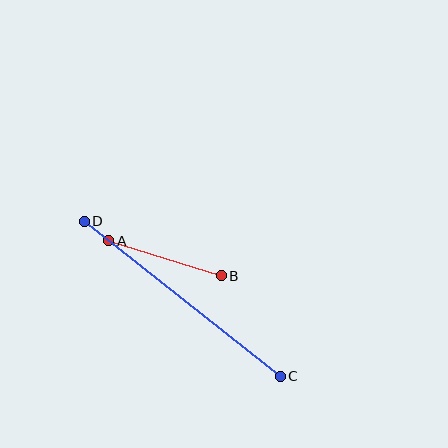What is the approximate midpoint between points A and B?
The midpoint is at approximately (165, 258) pixels.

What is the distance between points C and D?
The distance is approximately 250 pixels.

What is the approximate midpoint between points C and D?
The midpoint is at approximately (182, 299) pixels.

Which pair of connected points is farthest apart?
Points C and D are farthest apart.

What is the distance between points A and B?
The distance is approximately 118 pixels.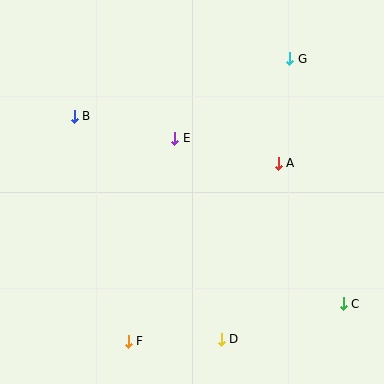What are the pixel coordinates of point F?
Point F is at (128, 341).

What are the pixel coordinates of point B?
Point B is at (74, 116).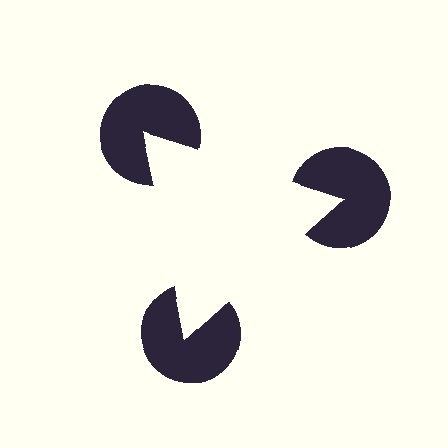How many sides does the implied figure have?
3 sides.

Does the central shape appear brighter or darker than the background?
It typically appears slightly brighter than the background, even though no actual brightness change is drawn.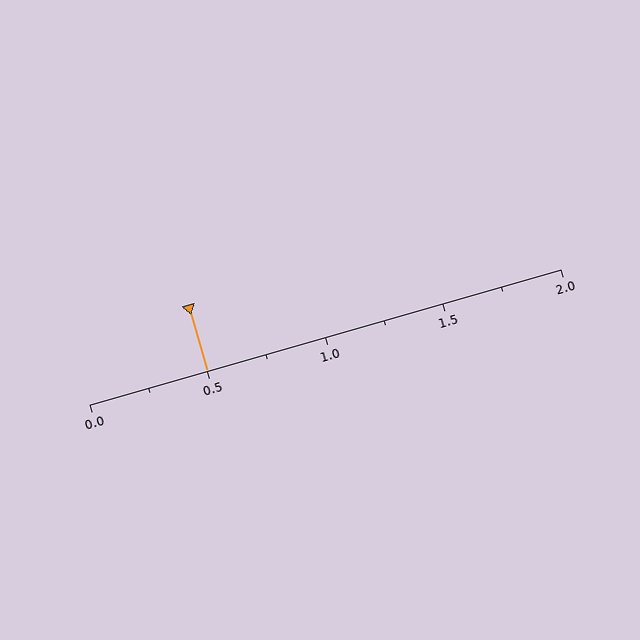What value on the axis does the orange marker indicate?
The marker indicates approximately 0.5.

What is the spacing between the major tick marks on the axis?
The major ticks are spaced 0.5 apart.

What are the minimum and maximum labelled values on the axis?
The axis runs from 0.0 to 2.0.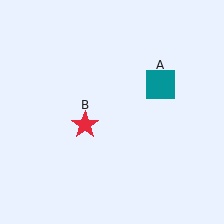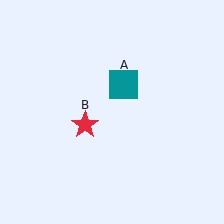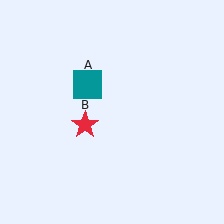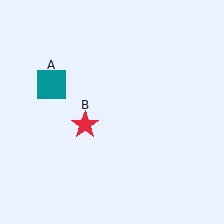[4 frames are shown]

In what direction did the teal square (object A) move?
The teal square (object A) moved left.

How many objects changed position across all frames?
1 object changed position: teal square (object A).